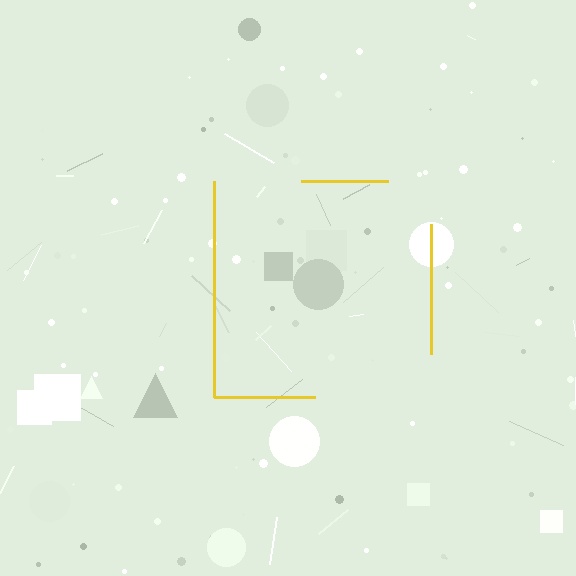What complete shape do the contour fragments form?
The contour fragments form a square.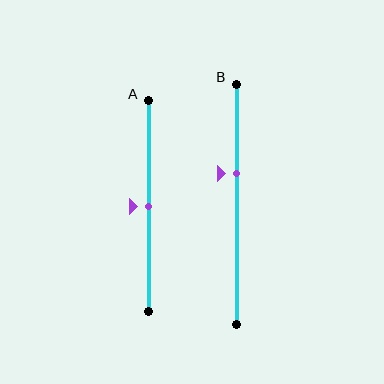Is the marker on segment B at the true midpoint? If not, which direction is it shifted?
No, the marker on segment B is shifted upward by about 13% of the segment length.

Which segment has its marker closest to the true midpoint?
Segment A has its marker closest to the true midpoint.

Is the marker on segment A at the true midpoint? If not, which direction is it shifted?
Yes, the marker on segment A is at the true midpoint.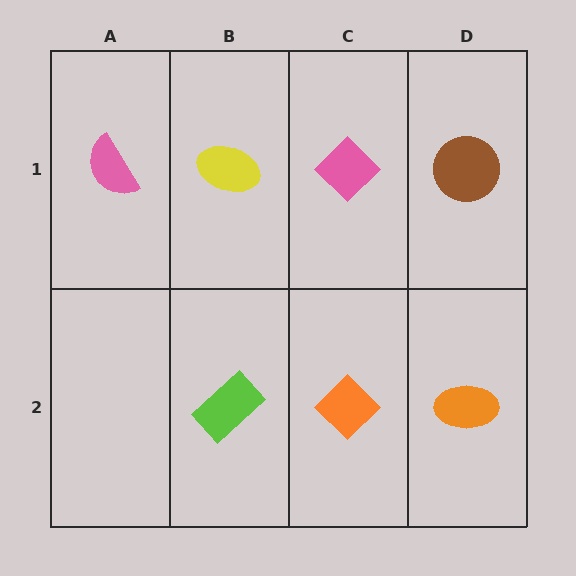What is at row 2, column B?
A lime rectangle.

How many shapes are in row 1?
4 shapes.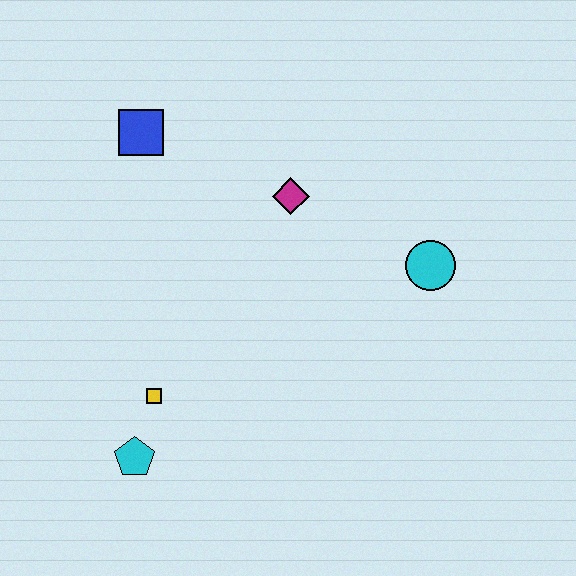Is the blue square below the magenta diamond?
No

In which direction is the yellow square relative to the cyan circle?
The yellow square is to the left of the cyan circle.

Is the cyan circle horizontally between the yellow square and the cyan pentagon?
No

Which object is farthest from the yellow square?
The cyan circle is farthest from the yellow square.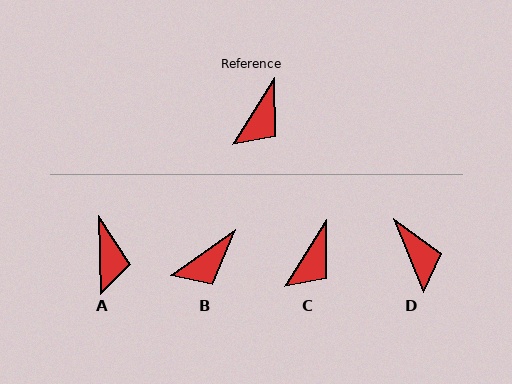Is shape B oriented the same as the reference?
No, it is off by about 23 degrees.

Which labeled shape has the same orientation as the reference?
C.